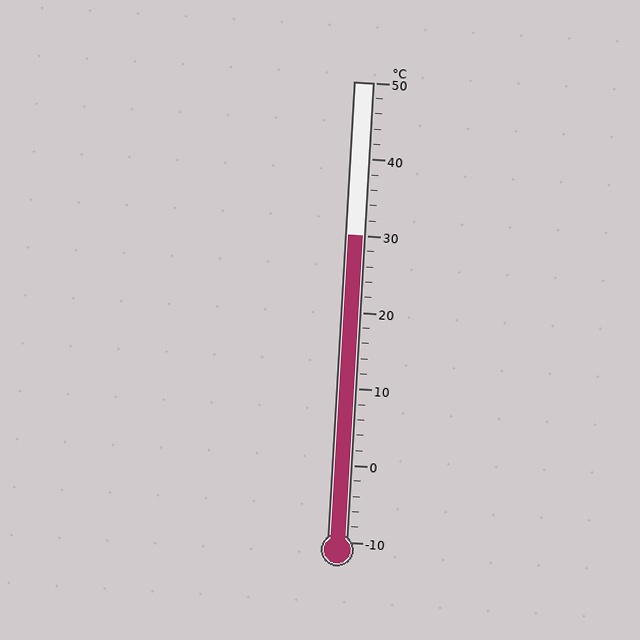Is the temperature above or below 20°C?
The temperature is above 20°C.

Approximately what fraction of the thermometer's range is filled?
The thermometer is filled to approximately 65% of its range.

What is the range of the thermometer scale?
The thermometer scale ranges from -10°C to 50°C.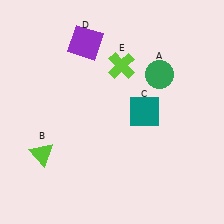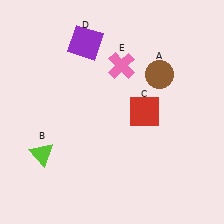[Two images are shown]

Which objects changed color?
A changed from green to brown. C changed from teal to red. E changed from lime to pink.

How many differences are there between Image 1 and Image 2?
There are 3 differences between the two images.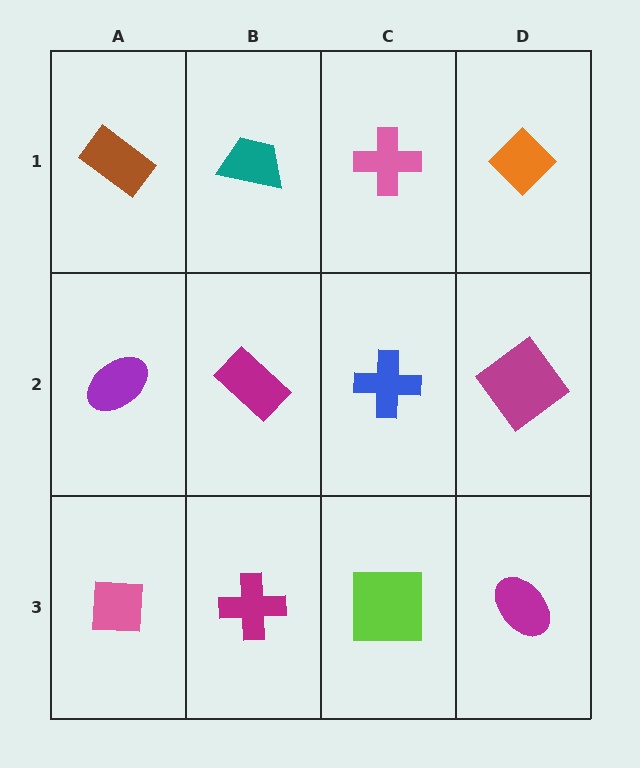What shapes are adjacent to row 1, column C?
A blue cross (row 2, column C), a teal trapezoid (row 1, column B), an orange diamond (row 1, column D).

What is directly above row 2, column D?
An orange diamond.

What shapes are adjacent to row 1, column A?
A purple ellipse (row 2, column A), a teal trapezoid (row 1, column B).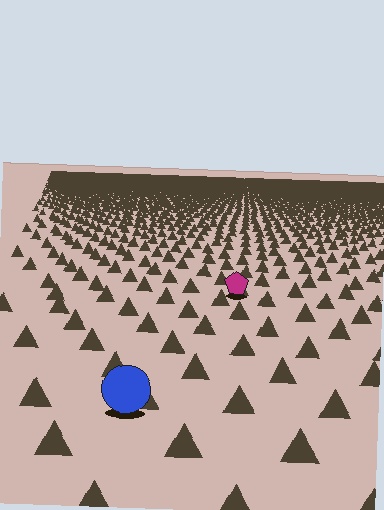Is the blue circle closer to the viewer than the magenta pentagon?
Yes. The blue circle is closer — you can tell from the texture gradient: the ground texture is coarser near it.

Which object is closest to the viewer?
The blue circle is closest. The texture marks near it are larger and more spread out.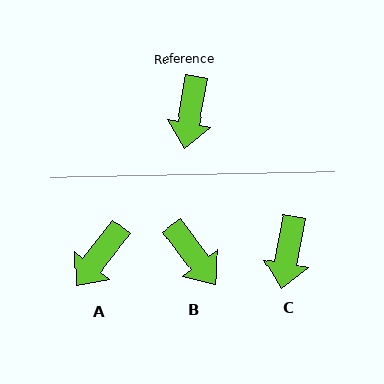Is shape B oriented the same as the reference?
No, it is off by about 47 degrees.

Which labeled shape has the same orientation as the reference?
C.